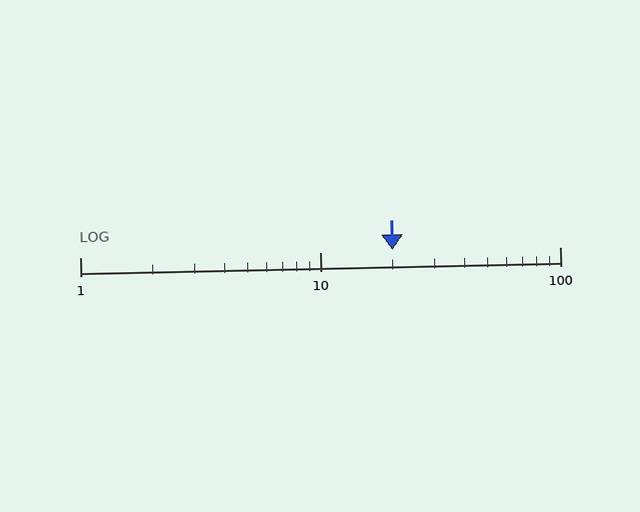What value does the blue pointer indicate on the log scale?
The pointer indicates approximately 20.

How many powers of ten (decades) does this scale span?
The scale spans 2 decades, from 1 to 100.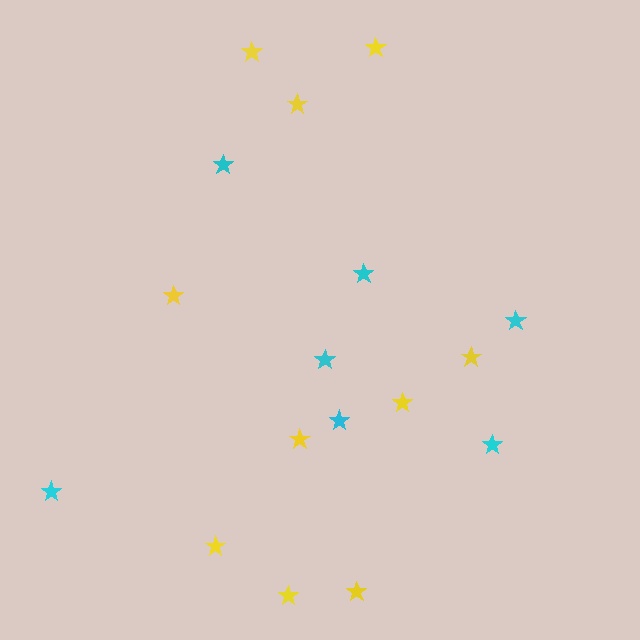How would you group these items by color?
There are 2 groups: one group of yellow stars (10) and one group of cyan stars (7).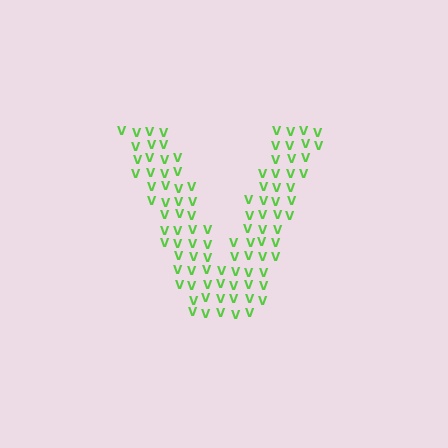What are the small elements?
The small elements are letter V's.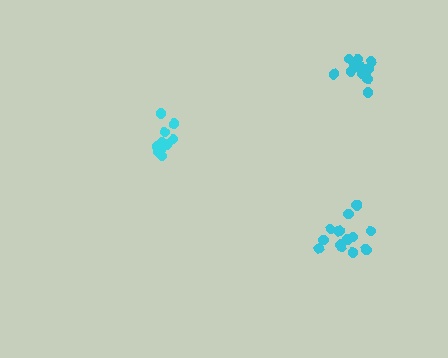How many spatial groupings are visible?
There are 3 spatial groupings.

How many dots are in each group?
Group 1: 11 dots, Group 2: 14 dots, Group 3: 14 dots (39 total).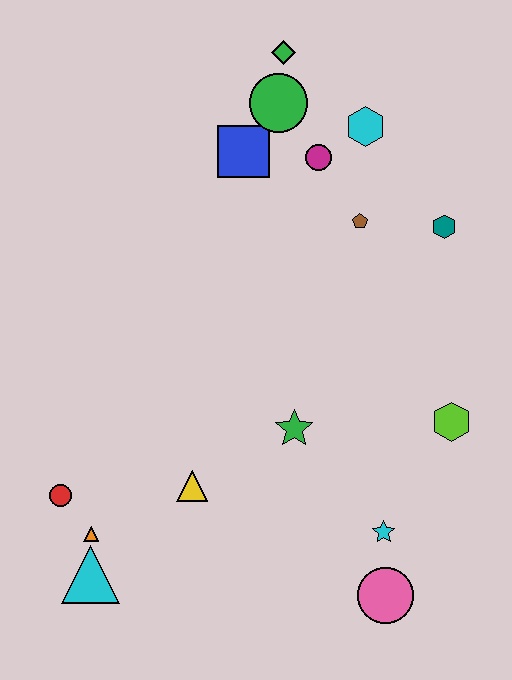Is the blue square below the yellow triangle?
No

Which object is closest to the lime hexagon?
The cyan star is closest to the lime hexagon.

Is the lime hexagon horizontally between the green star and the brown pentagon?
No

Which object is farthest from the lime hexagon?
The green diamond is farthest from the lime hexagon.